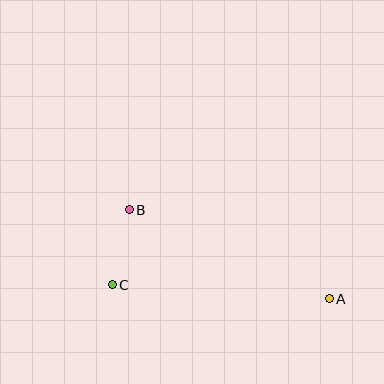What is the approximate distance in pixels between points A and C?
The distance between A and C is approximately 218 pixels.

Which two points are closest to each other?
Points B and C are closest to each other.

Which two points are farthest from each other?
Points A and B are farthest from each other.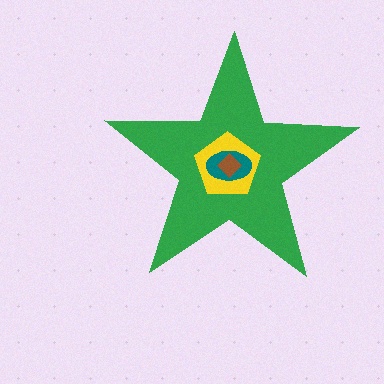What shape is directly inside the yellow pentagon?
The teal ellipse.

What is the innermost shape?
The brown diamond.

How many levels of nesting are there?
4.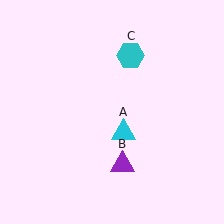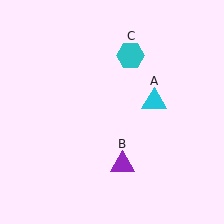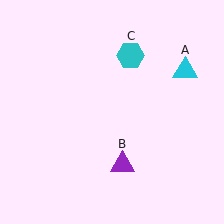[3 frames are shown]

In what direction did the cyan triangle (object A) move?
The cyan triangle (object A) moved up and to the right.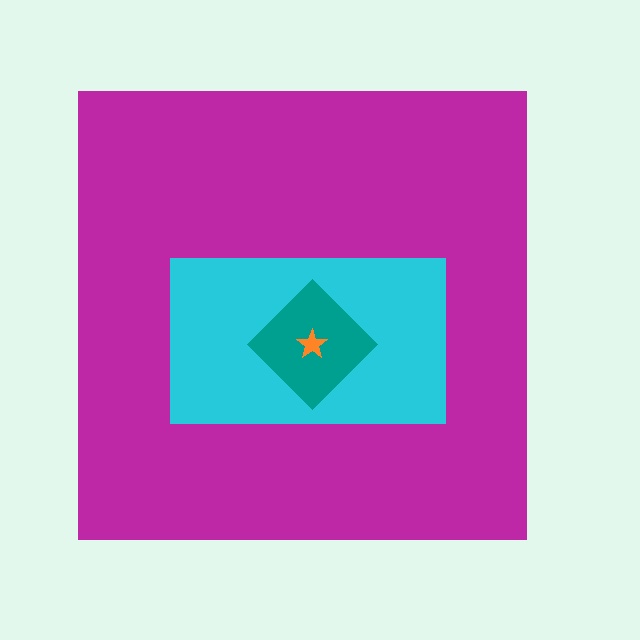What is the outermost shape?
The magenta square.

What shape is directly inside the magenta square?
The cyan rectangle.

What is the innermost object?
The orange star.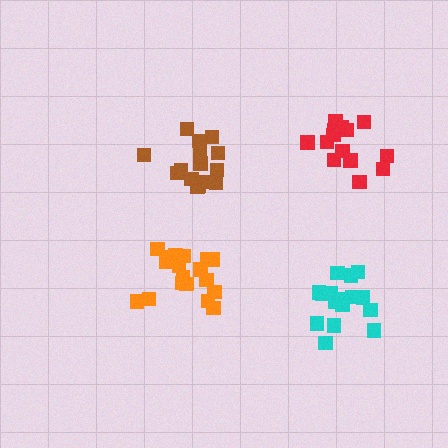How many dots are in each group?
Group 1: 15 dots, Group 2: 18 dots, Group 3: 14 dots, Group 4: 17 dots (64 total).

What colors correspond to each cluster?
The clusters are colored: brown, orange, red, cyan.